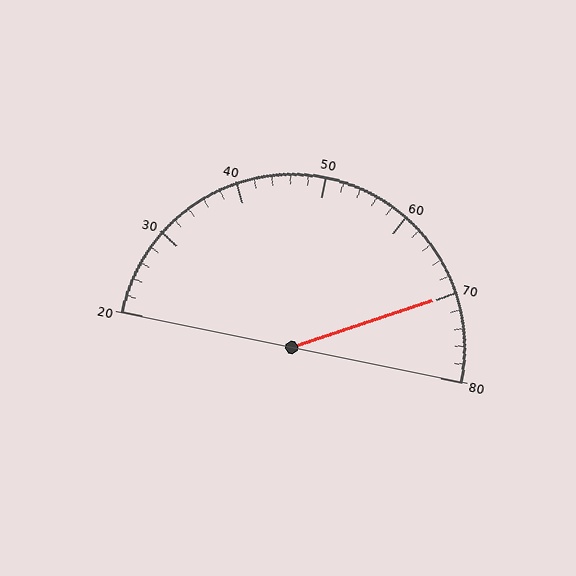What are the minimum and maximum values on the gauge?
The gauge ranges from 20 to 80.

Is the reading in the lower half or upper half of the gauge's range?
The reading is in the upper half of the range (20 to 80).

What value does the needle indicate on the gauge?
The needle indicates approximately 70.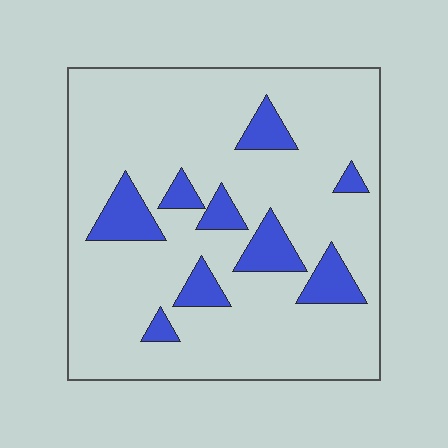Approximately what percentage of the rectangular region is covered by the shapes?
Approximately 15%.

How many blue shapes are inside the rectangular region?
9.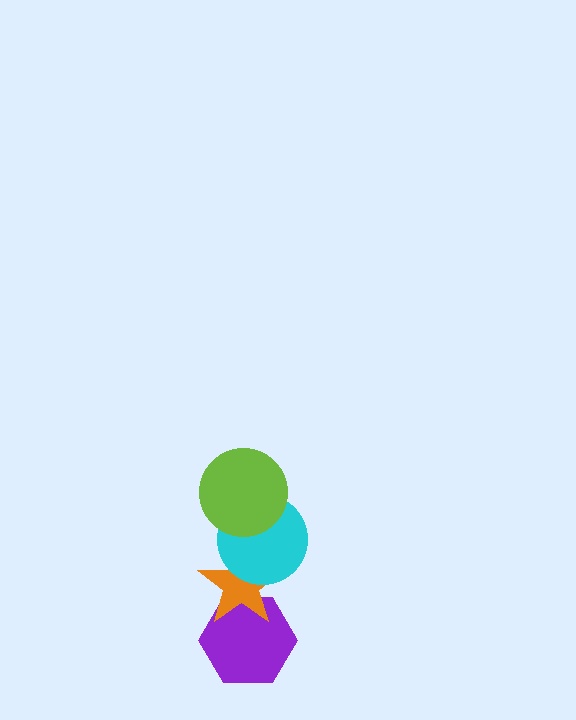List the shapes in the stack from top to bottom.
From top to bottom: the lime circle, the cyan circle, the orange star, the purple hexagon.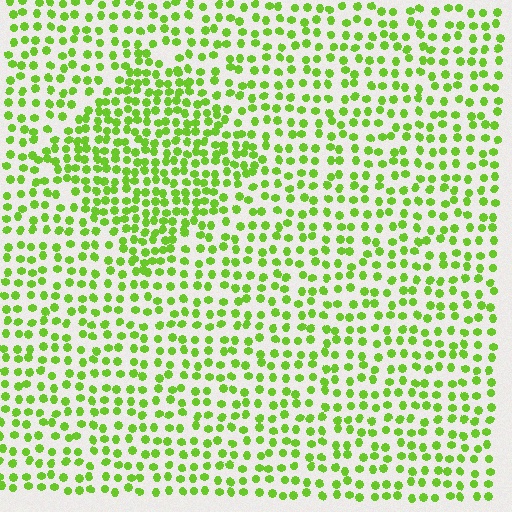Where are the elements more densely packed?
The elements are more densely packed inside the diamond boundary.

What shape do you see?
I see a diamond.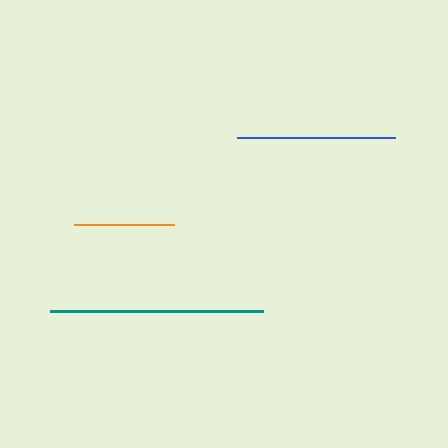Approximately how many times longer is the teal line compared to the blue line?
The teal line is approximately 1.3 times the length of the blue line.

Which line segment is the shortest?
The orange line is the shortest at approximately 101 pixels.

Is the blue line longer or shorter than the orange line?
The blue line is longer than the orange line.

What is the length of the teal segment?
The teal segment is approximately 212 pixels long.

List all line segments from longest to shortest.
From longest to shortest: teal, blue, orange.